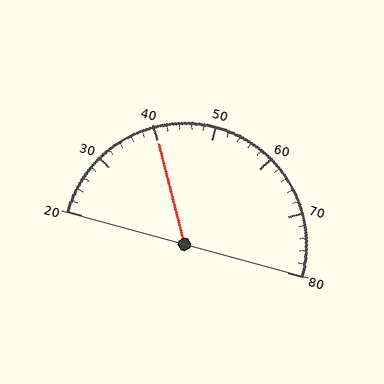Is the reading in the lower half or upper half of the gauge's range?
The reading is in the lower half of the range (20 to 80).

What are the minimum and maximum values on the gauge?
The gauge ranges from 20 to 80.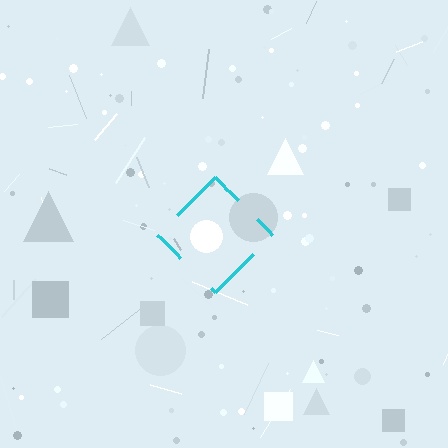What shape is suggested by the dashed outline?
The dashed outline suggests a diamond.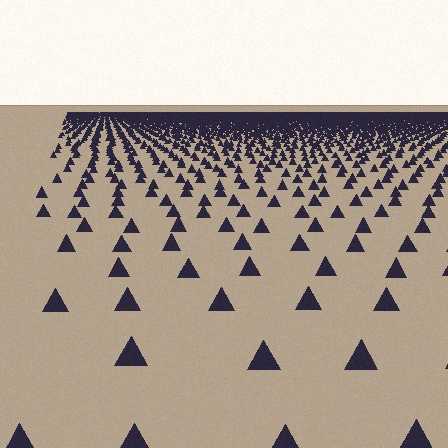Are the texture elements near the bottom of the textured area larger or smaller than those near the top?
Larger. Near the bottom, elements are closer to the viewer and appear at a bigger on-screen size.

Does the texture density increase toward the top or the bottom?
Density increases toward the top.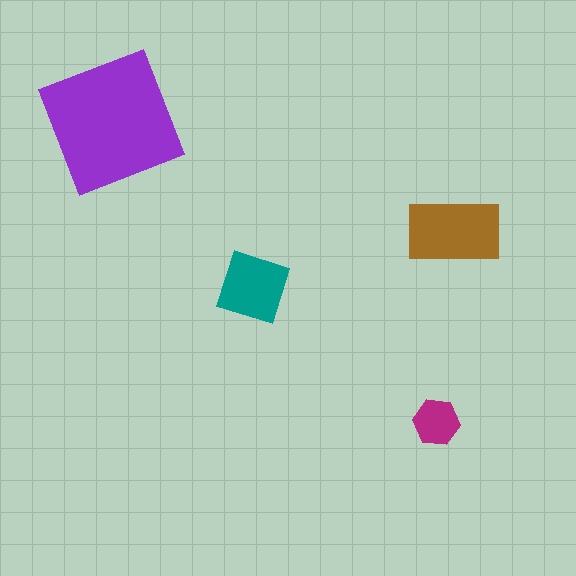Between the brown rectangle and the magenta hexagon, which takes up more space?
The brown rectangle.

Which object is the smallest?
The magenta hexagon.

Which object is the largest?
The purple square.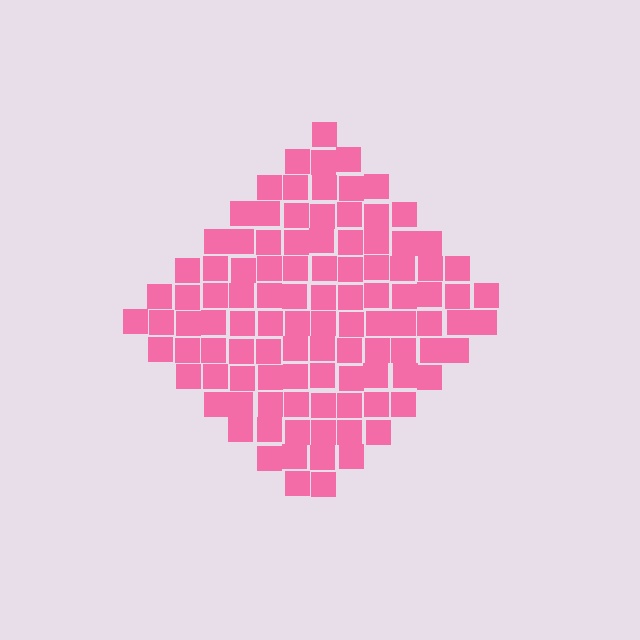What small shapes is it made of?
It is made of small squares.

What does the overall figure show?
The overall figure shows a diamond.